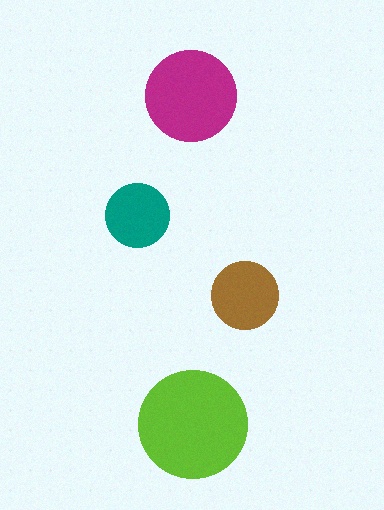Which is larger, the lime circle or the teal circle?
The lime one.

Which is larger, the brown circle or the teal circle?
The brown one.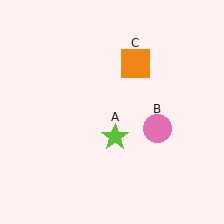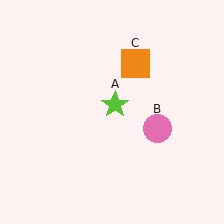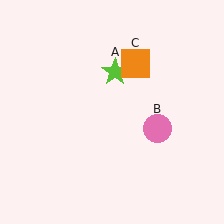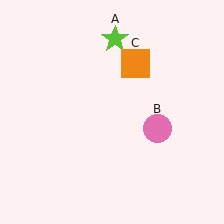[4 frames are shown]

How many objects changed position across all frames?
1 object changed position: lime star (object A).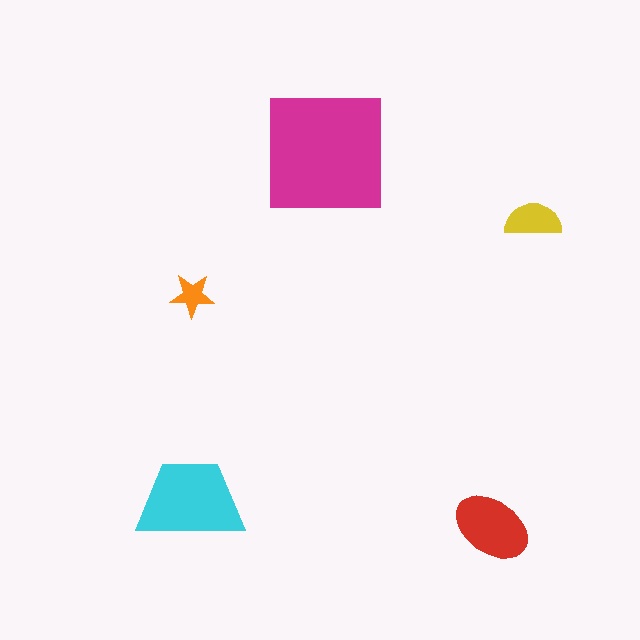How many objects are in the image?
There are 5 objects in the image.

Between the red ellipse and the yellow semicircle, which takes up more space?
The red ellipse.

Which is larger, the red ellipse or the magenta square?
The magenta square.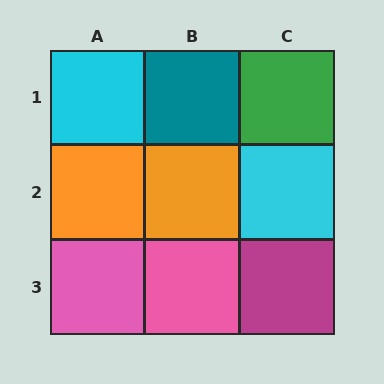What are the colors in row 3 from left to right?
Pink, pink, magenta.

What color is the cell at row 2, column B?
Orange.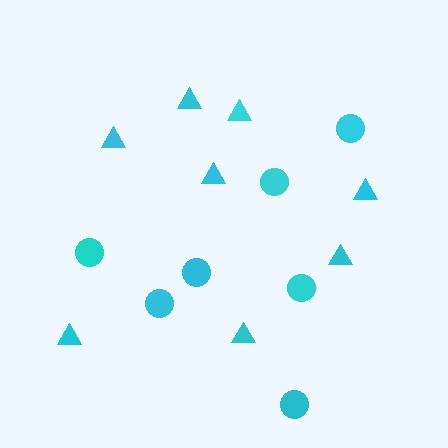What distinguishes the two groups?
There are 2 groups: one group of circles (7) and one group of triangles (8).